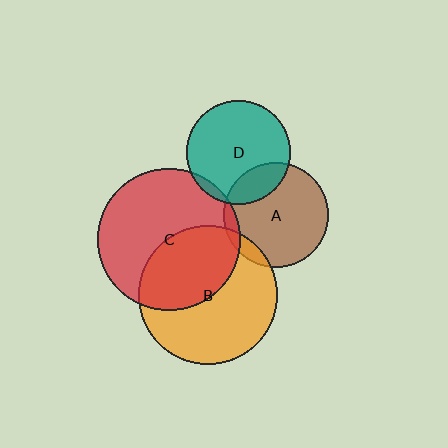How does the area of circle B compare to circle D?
Approximately 1.8 times.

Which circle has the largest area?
Circle C (red).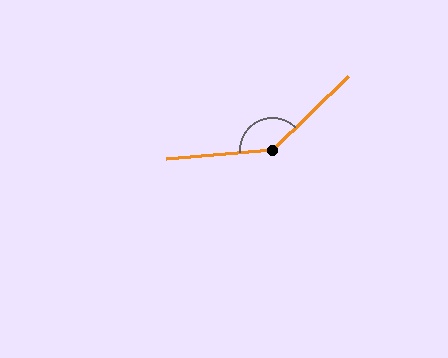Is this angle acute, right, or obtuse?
It is obtuse.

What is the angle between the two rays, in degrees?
Approximately 141 degrees.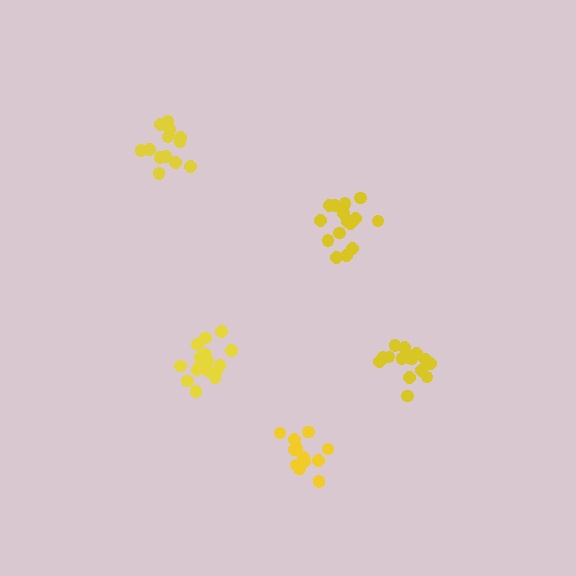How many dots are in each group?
Group 1: 16 dots, Group 2: 16 dots, Group 3: 13 dots, Group 4: 13 dots, Group 5: 16 dots (74 total).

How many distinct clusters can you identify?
There are 5 distinct clusters.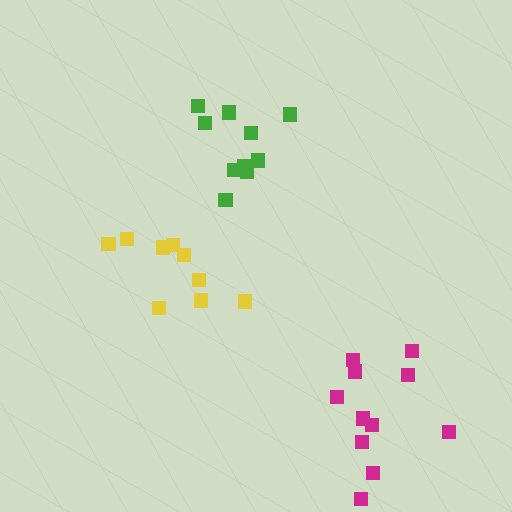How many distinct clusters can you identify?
There are 3 distinct clusters.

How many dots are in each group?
Group 1: 11 dots, Group 2: 9 dots, Group 3: 10 dots (30 total).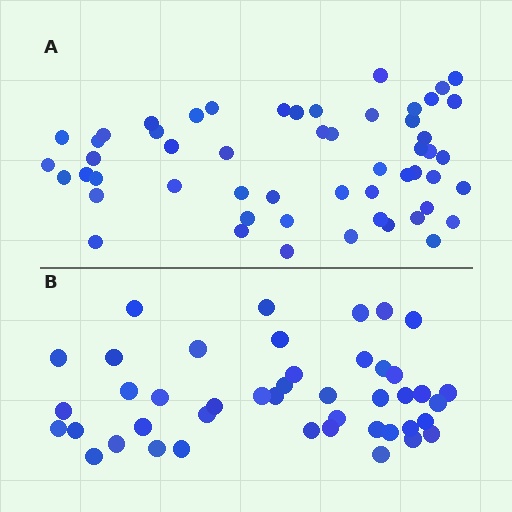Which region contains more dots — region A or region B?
Region A (the top region) has more dots.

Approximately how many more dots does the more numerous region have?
Region A has roughly 10 or so more dots than region B.